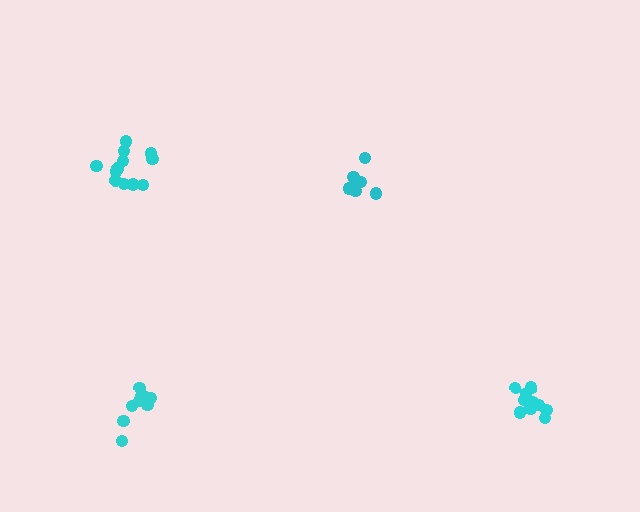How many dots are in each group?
Group 1: 9 dots, Group 2: 13 dots, Group 3: 11 dots, Group 4: 8 dots (41 total).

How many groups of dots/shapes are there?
There are 4 groups.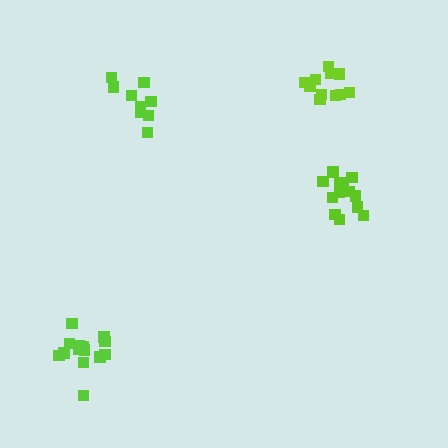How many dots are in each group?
Group 1: 11 dots, Group 2: 14 dots, Group 3: 13 dots, Group 4: 9 dots (47 total).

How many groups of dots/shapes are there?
There are 4 groups.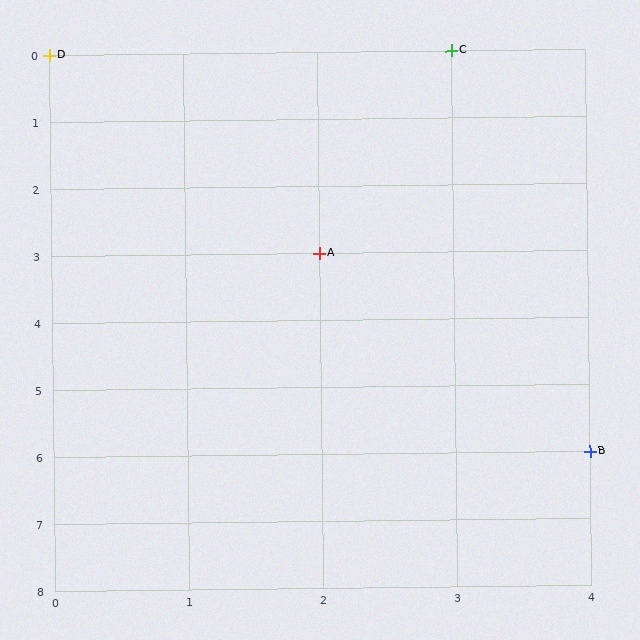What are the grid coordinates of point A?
Point A is at grid coordinates (2, 3).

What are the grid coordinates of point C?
Point C is at grid coordinates (3, 0).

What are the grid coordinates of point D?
Point D is at grid coordinates (0, 0).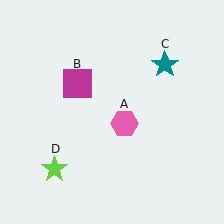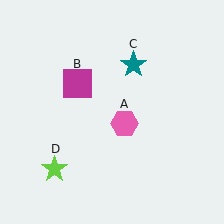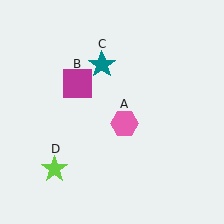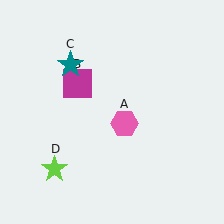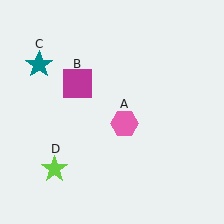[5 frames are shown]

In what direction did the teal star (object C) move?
The teal star (object C) moved left.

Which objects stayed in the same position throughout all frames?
Pink hexagon (object A) and magenta square (object B) and lime star (object D) remained stationary.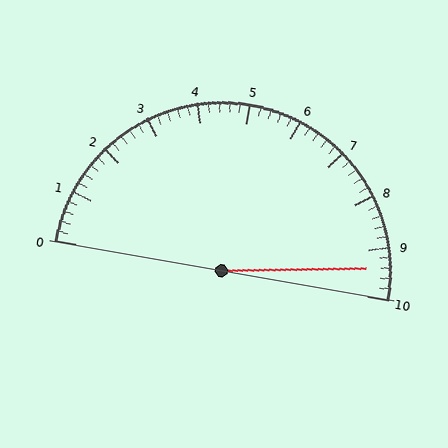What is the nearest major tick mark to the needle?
The nearest major tick mark is 9.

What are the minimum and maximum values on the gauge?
The gauge ranges from 0 to 10.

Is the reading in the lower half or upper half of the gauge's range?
The reading is in the upper half of the range (0 to 10).